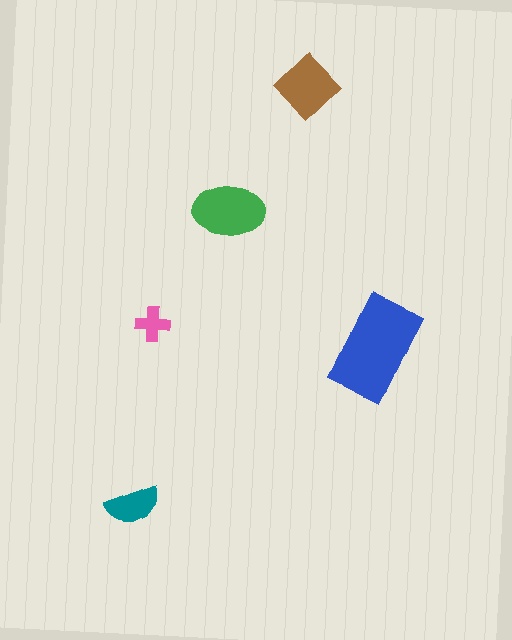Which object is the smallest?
The pink cross.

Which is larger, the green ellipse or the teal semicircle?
The green ellipse.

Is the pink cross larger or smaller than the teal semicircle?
Smaller.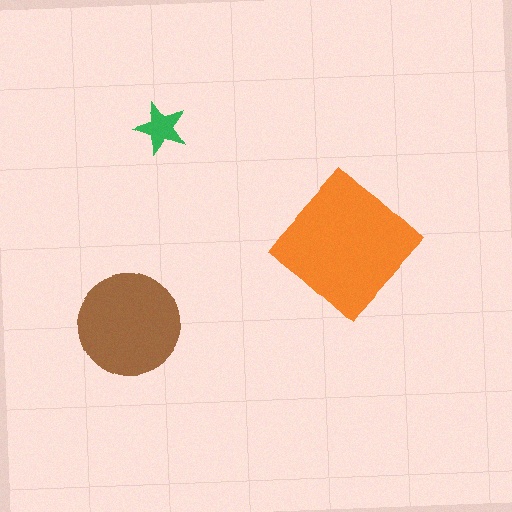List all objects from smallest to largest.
The green star, the brown circle, the orange diamond.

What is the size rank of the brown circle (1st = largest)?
2nd.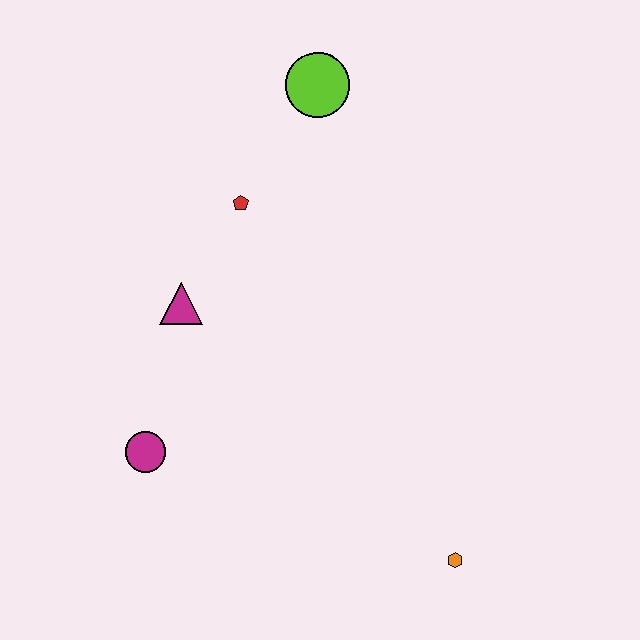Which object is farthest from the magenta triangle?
The orange hexagon is farthest from the magenta triangle.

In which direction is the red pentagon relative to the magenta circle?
The red pentagon is above the magenta circle.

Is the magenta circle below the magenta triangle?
Yes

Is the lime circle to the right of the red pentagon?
Yes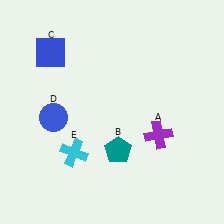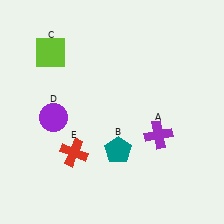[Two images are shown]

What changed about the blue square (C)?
In Image 1, C is blue. In Image 2, it changed to lime.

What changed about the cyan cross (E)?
In Image 1, E is cyan. In Image 2, it changed to red.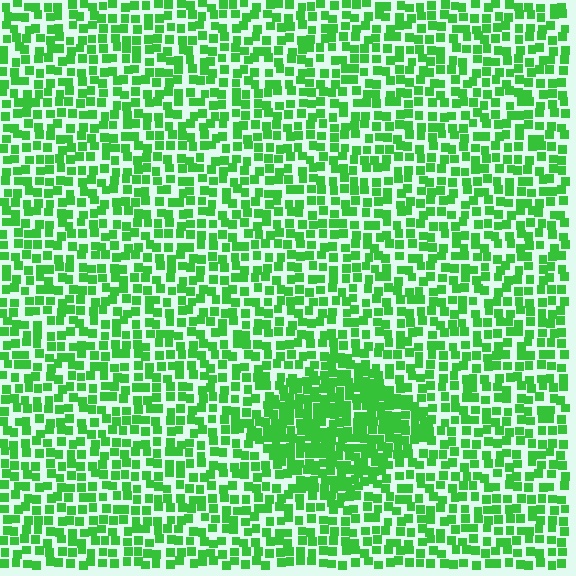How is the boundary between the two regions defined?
The boundary is defined by a change in element density (approximately 1.8x ratio). All elements are the same color, size, and shape.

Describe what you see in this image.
The image contains small green elements arranged at two different densities. A diamond-shaped region is visible where the elements are more densely packed than the surrounding area.